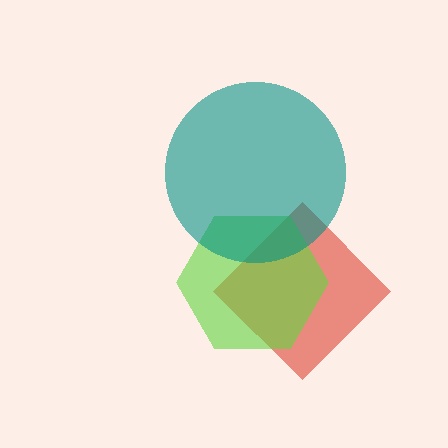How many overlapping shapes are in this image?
There are 3 overlapping shapes in the image.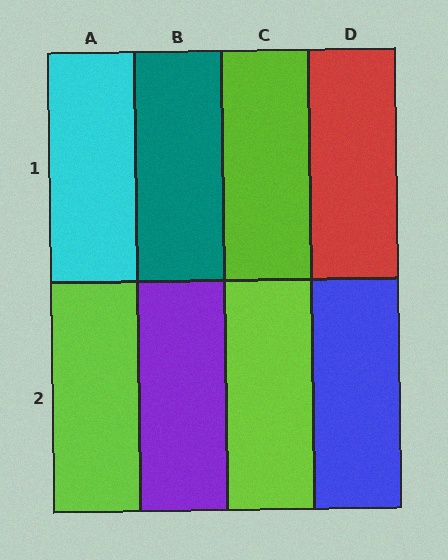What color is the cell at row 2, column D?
Blue.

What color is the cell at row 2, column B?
Purple.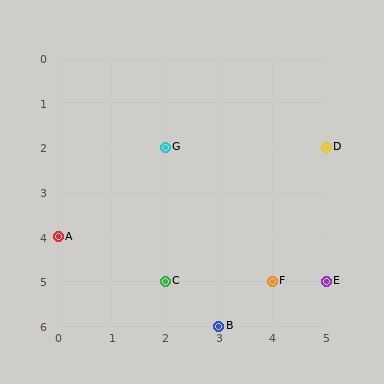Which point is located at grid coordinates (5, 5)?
Point E is at (5, 5).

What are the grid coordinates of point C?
Point C is at grid coordinates (2, 5).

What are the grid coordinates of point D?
Point D is at grid coordinates (5, 2).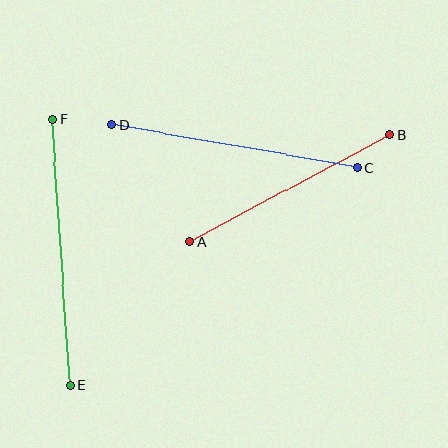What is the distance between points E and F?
The distance is approximately 267 pixels.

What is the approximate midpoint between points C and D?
The midpoint is at approximately (235, 146) pixels.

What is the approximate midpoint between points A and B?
The midpoint is at approximately (290, 188) pixels.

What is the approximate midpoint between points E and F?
The midpoint is at approximately (61, 252) pixels.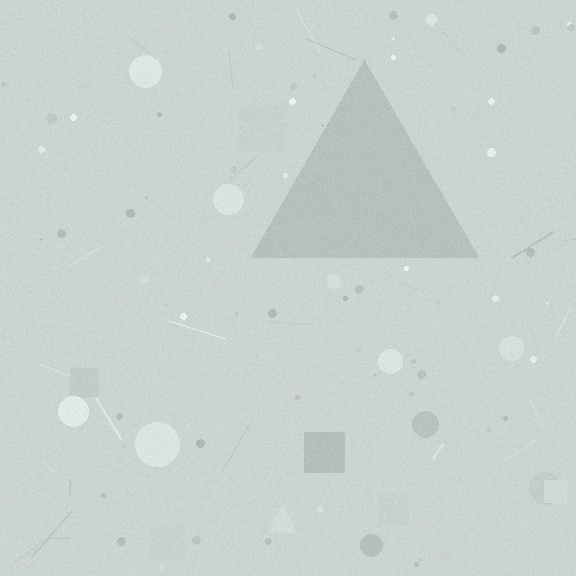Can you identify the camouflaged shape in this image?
The camouflaged shape is a triangle.